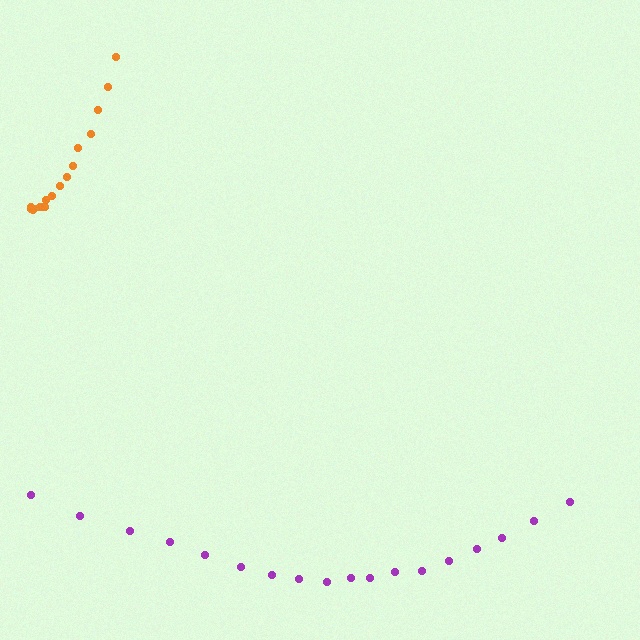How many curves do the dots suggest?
There are 2 distinct paths.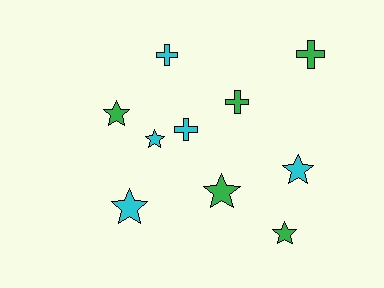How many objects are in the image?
There are 10 objects.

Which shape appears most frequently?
Star, with 6 objects.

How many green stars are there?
There are 3 green stars.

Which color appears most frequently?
Cyan, with 5 objects.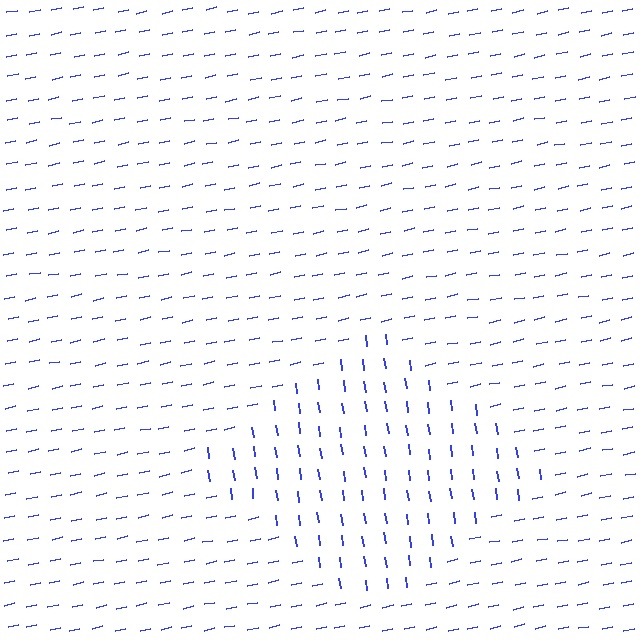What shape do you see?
I see a diamond.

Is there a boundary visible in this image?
Yes, there is a texture boundary formed by a change in line orientation.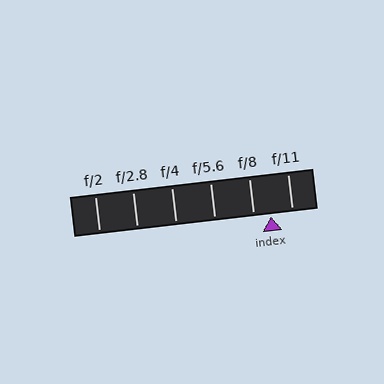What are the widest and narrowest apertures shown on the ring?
The widest aperture shown is f/2 and the narrowest is f/11.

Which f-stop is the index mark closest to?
The index mark is closest to f/8.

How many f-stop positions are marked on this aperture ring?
There are 6 f-stop positions marked.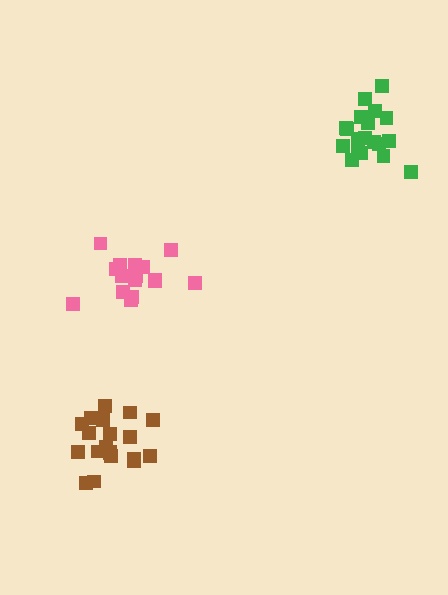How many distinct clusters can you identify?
There are 3 distinct clusters.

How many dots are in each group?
Group 1: 19 dots, Group 2: 20 dots, Group 3: 17 dots (56 total).